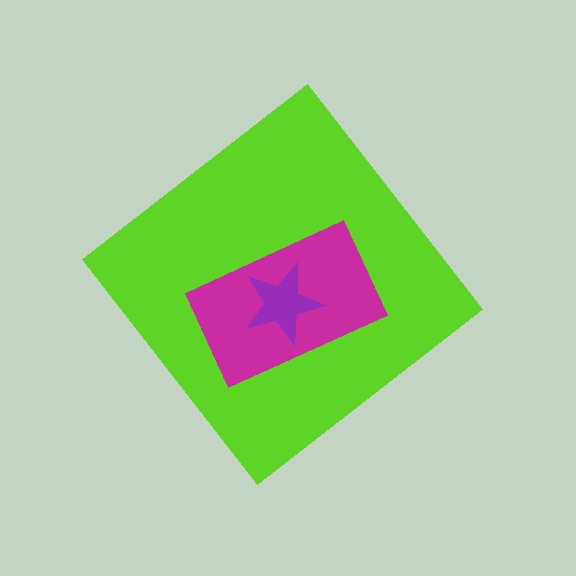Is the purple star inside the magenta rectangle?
Yes.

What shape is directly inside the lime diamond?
The magenta rectangle.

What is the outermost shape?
The lime diamond.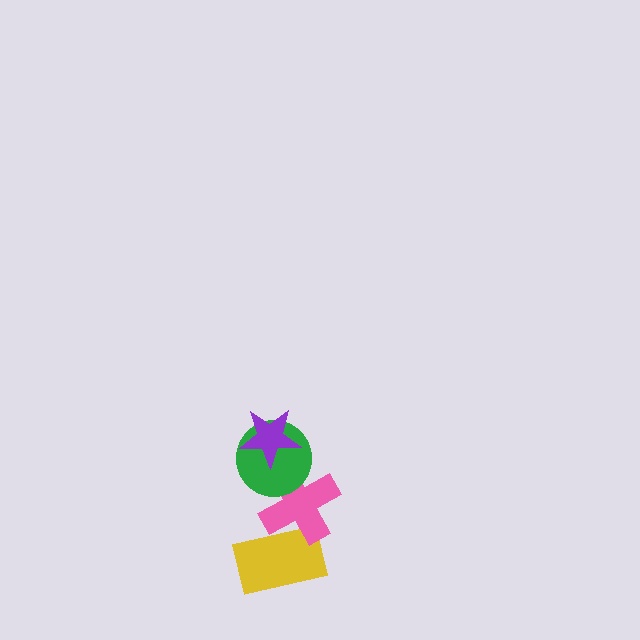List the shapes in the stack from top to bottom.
From top to bottom: the purple star, the green circle, the pink cross, the yellow rectangle.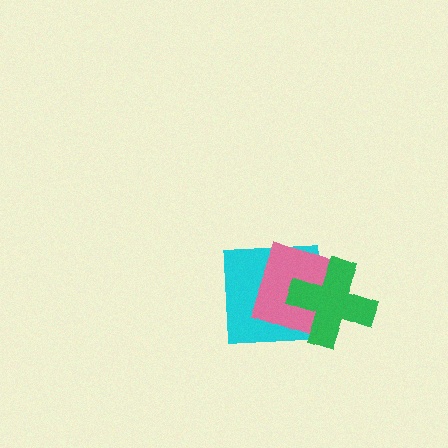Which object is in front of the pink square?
The green cross is in front of the pink square.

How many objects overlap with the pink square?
2 objects overlap with the pink square.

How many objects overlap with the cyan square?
2 objects overlap with the cyan square.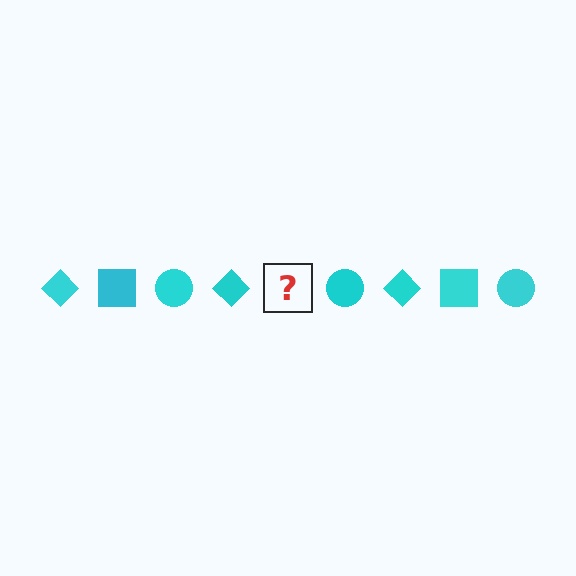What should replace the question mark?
The question mark should be replaced with a cyan square.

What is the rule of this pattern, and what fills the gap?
The rule is that the pattern cycles through diamond, square, circle shapes in cyan. The gap should be filled with a cyan square.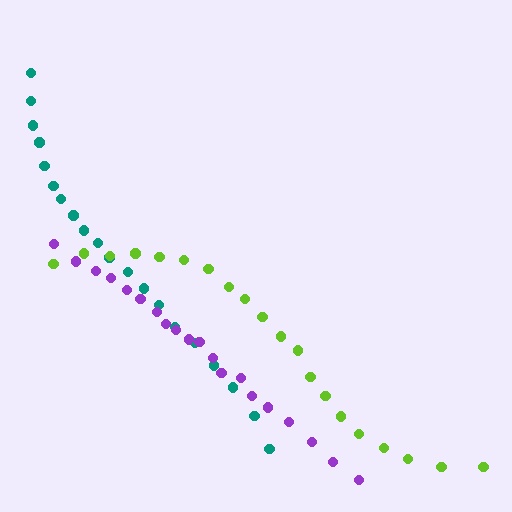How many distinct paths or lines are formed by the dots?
There are 3 distinct paths.